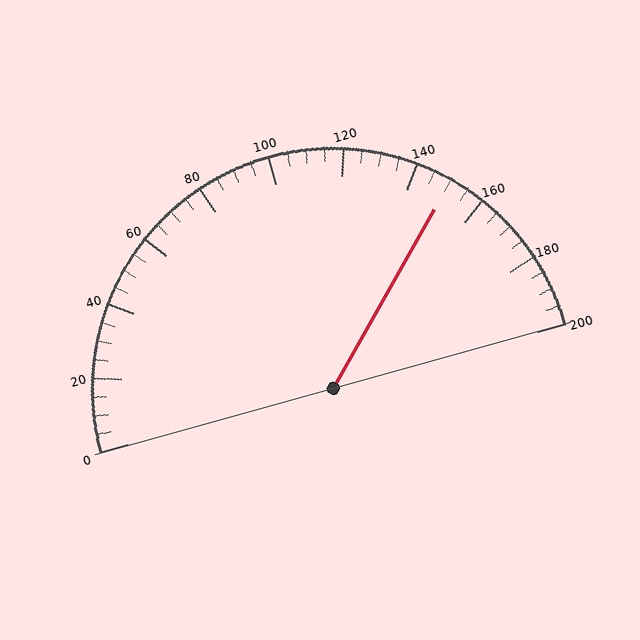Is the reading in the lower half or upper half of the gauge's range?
The reading is in the upper half of the range (0 to 200).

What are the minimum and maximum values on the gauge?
The gauge ranges from 0 to 200.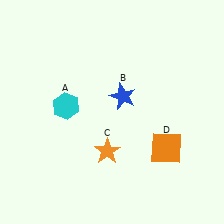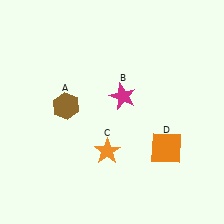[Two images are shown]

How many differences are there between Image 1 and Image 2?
There are 2 differences between the two images.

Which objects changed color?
A changed from cyan to brown. B changed from blue to magenta.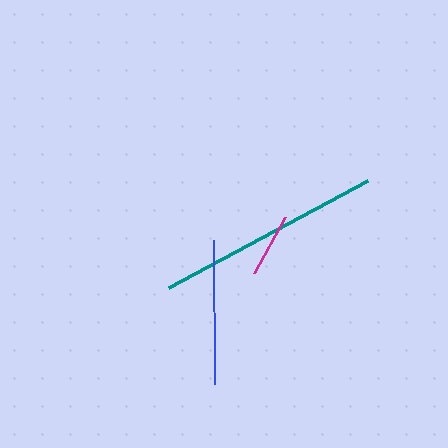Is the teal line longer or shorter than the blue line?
The teal line is longer than the blue line.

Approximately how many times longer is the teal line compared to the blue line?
The teal line is approximately 1.6 times the length of the blue line.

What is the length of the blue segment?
The blue segment is approximately 144 pixels long.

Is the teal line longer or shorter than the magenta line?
The teal line is longer than the magenta line.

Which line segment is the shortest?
The magenta line is the shortest at approximately 65 pixels.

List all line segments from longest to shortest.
From longest to shortest: teal, blue, magenta.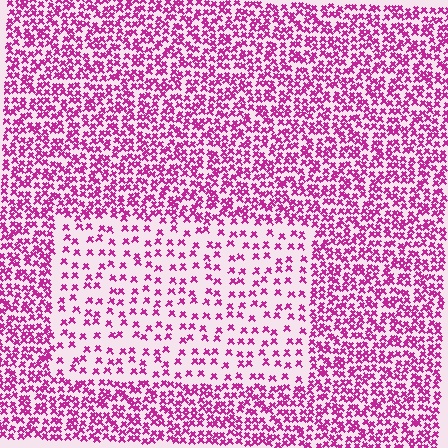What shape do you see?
I see a rectangle.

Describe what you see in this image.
The image contains small magenta elements arranged at two different densities. A rectangle-shaped region is visible where the elements are less densely packed than the surrounding area.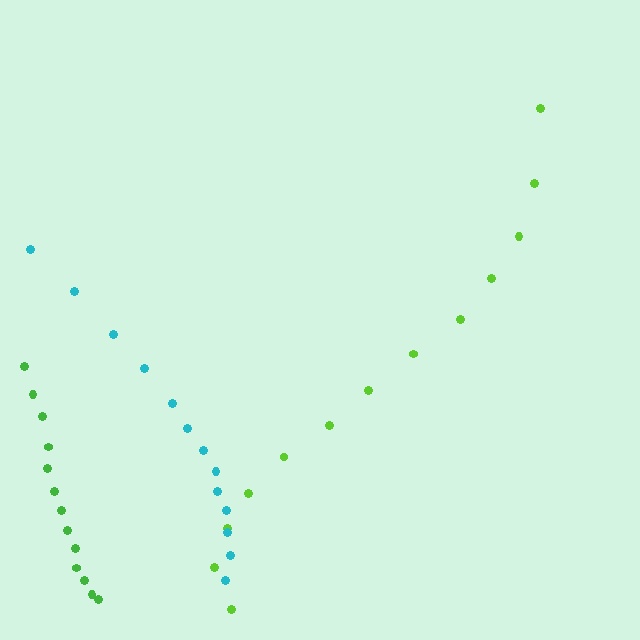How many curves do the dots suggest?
There are 3 distinct paths.